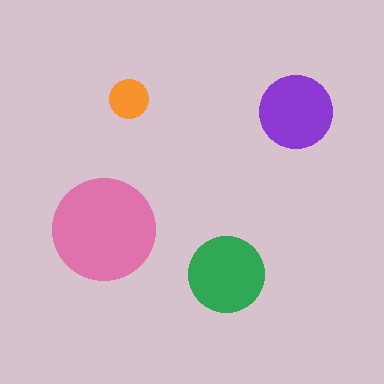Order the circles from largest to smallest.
the pink one, the green one, the purple one, the orange one.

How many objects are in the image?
There are 4 objects in the image.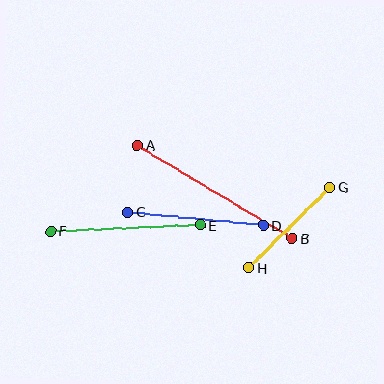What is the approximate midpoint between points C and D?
The midpoint is at approximately (195, 219) pixels.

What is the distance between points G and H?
The distance is approximately 114 pixels.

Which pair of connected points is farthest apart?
Points A and B are farthest apart.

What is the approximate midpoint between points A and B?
The midpoint is at approximately (215, 192) pixels.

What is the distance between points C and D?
The distance is approximately 136 pixels.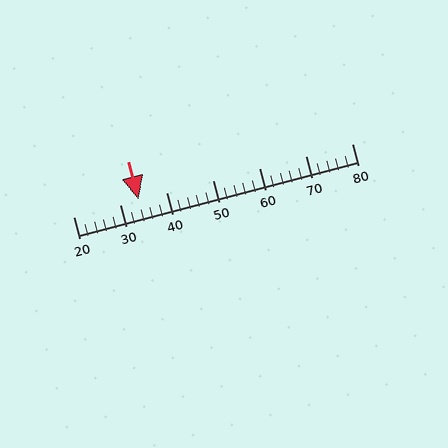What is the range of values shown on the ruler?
The ruler shows values from 20 to 80.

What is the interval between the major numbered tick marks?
The major tick marks are spaced 10 units apart.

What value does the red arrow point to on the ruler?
The red arrow points to approximately 34.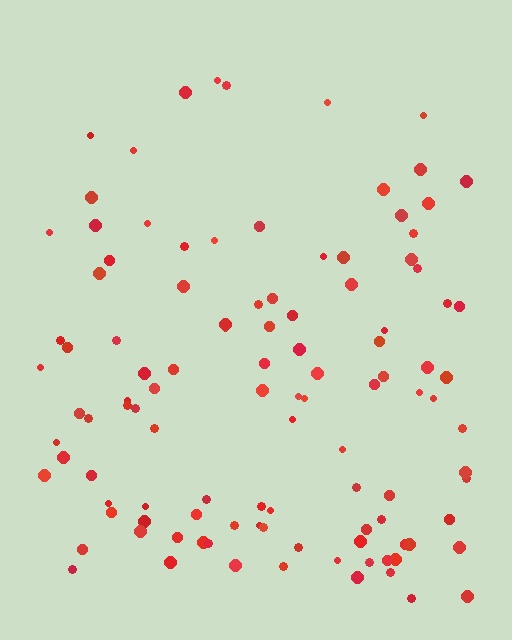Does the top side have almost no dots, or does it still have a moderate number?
Still a moderate number, just noticeably fewer than the bottom.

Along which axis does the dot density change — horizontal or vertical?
Vertical.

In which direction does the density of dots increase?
From top to bottom, with the bottom side densest.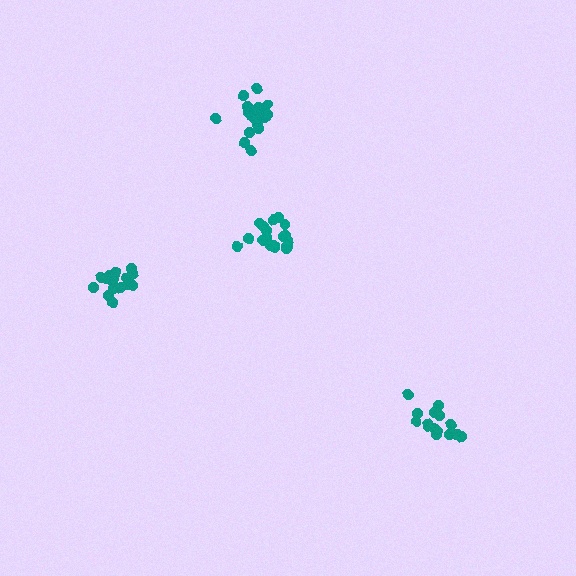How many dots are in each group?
Group 1: 19 dots, Group 2: 20 dots, Group 3: 15 dots, Group 4: 18 dots (72 total).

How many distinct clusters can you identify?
There are 4 distinct clusters.